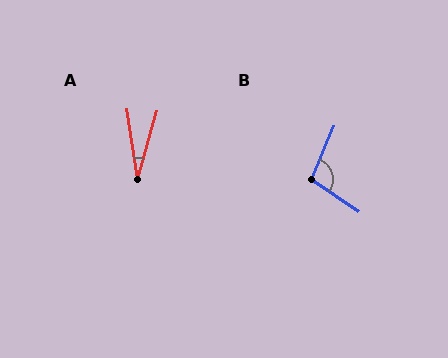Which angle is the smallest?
A, at approximately 24 degrees.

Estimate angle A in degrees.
Approximately 24 degrees.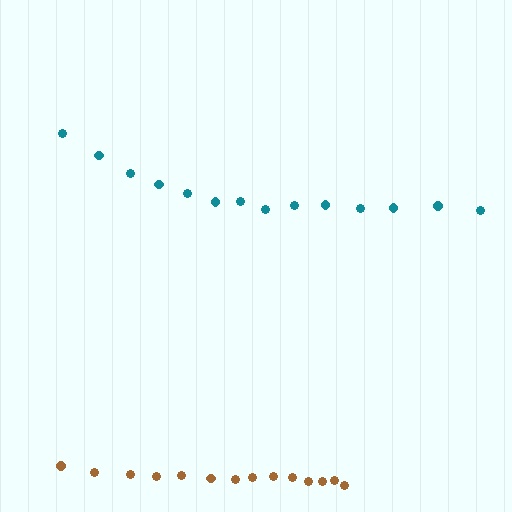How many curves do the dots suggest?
There are 2 distinct paths.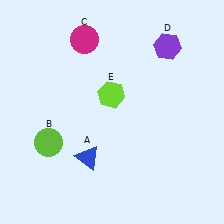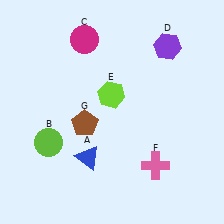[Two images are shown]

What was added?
A pink cross (F), a brown pentagon (G) were added in Image 2.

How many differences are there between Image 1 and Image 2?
There are 2 differences between the two images.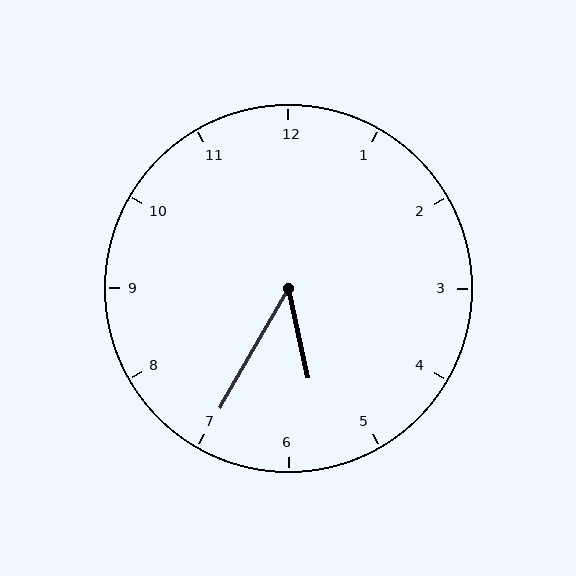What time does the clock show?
5:35.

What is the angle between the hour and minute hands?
Approximately 42 degrees.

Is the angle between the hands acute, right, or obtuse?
It is acute.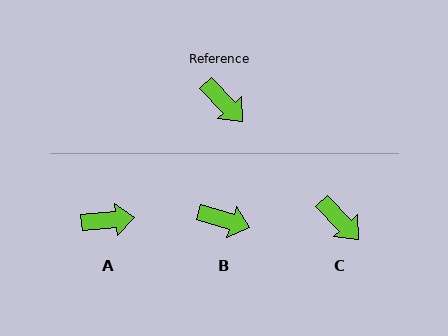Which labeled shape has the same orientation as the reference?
C.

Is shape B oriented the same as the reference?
No, it is off by about 29 degrees.